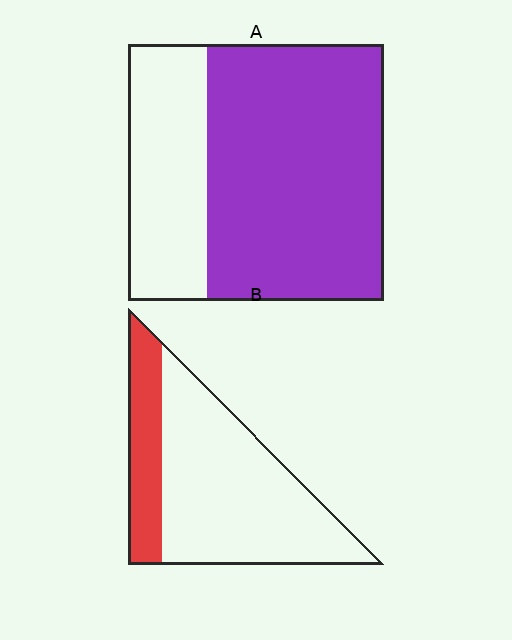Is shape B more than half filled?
No.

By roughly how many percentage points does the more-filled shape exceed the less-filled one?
By roughly 45 percentage points (A over B).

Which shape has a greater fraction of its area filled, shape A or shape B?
Shape A.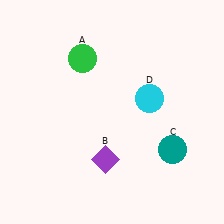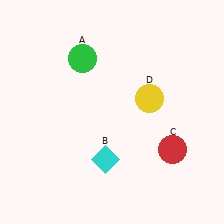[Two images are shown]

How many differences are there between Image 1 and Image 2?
There are 3 differences between the two images.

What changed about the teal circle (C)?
In Image 1, C is teal. In Image 2, it changed to red.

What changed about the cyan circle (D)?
In Image 1, D is cyan. In Image 2, it changed to yellow.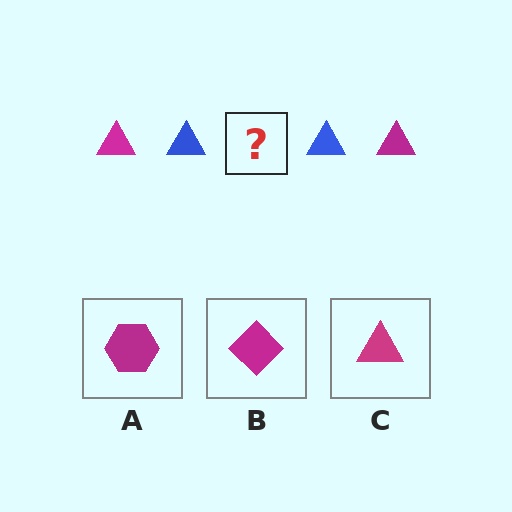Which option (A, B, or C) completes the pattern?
C.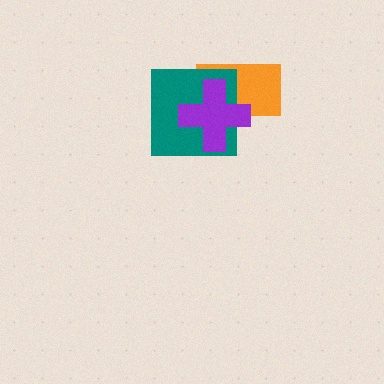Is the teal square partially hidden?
Yes, it is partially covered by another shape.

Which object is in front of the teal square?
The purple cross is in front of the teal square.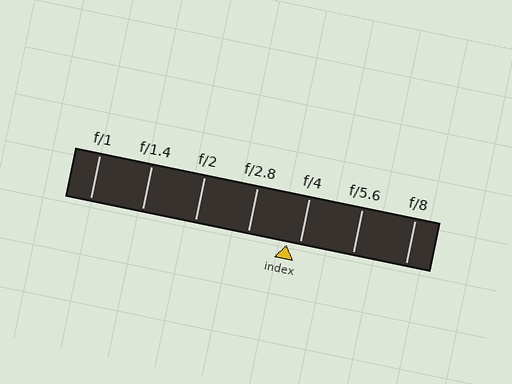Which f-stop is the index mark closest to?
The index mark is closest to f/4.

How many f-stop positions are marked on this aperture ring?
There are 7 f-stop positions marked.